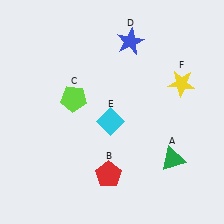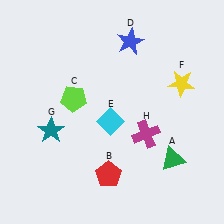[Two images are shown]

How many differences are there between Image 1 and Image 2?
There are 2 differences between the two images.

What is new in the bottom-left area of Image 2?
A teal star (G) was added in the bottom-left area of Image 2.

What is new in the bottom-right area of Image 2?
A magenta cross (H) was added in the bottom-right area of Image 2.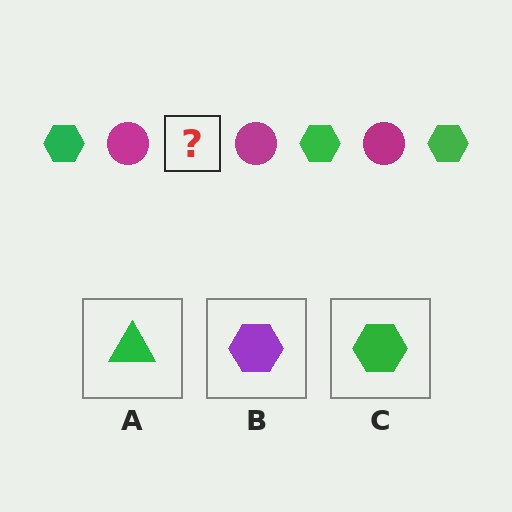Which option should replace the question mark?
Option C.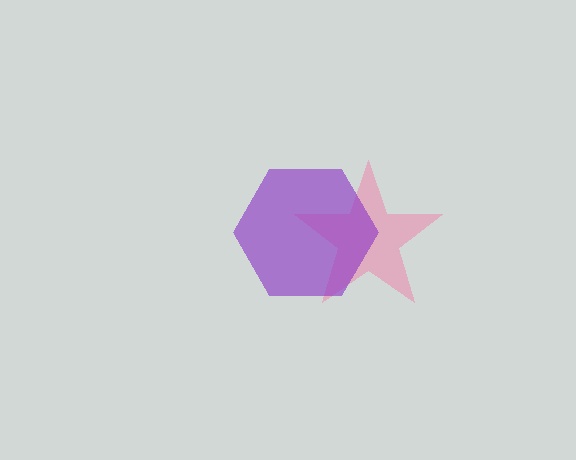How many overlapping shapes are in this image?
There are 2 overlapping shapes in the image.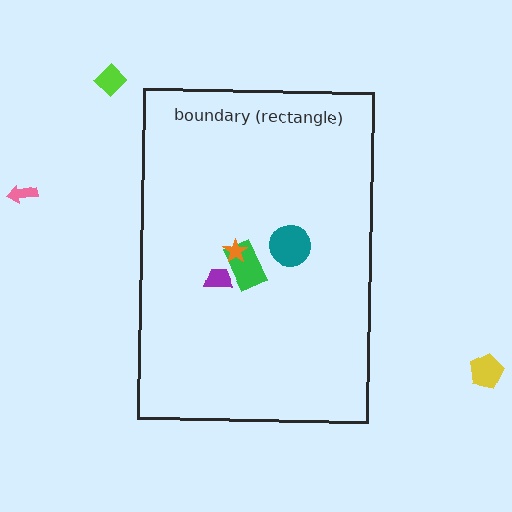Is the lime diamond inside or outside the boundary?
Outside.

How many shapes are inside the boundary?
4 inside, 3 outside.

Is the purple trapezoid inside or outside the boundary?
Inside.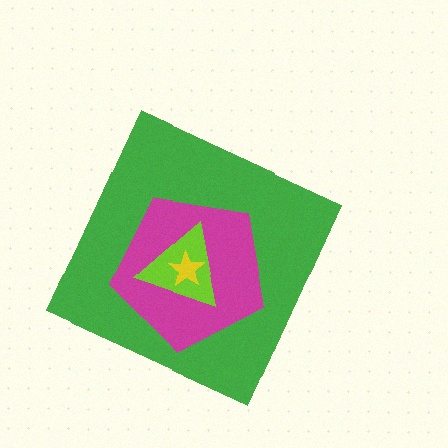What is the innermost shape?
The yellow star.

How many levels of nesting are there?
4.